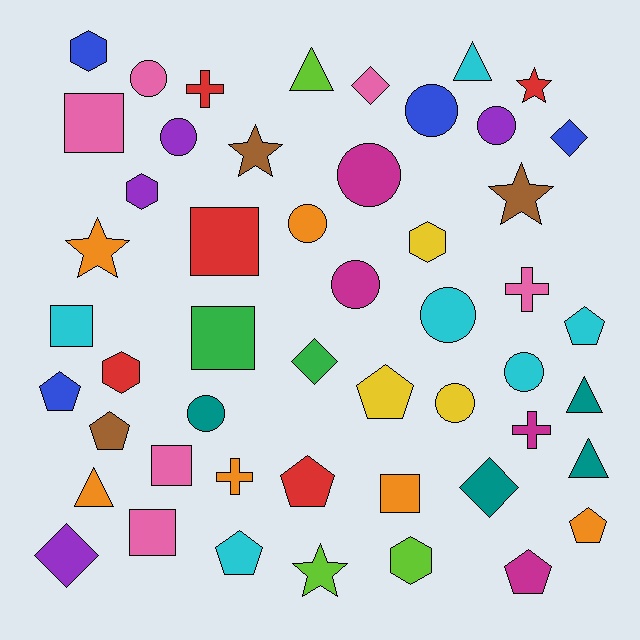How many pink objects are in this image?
There are 6 pink objects.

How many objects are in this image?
There are 50 objects.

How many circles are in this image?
There are 11 circles.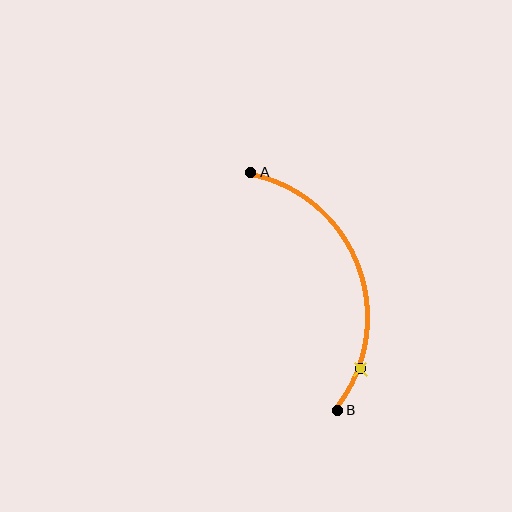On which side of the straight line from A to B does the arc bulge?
The arc bulges to the right of the straight line connecting A and B.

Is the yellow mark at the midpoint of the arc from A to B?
No. The yellow mark lies on the arc but is closer to endpoint B. The arc midpoint would be at the point on the curve equidistant along the arc from both A and B.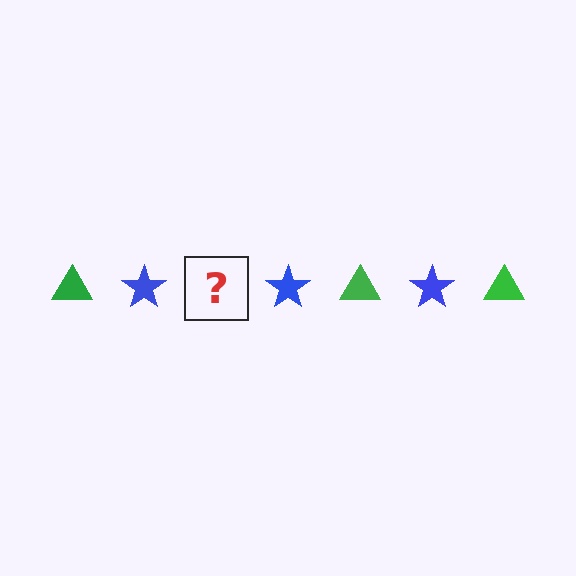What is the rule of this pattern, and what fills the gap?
The rule is that the pattern alternates between green triangle and blue star. The gap should be filled with a green triangle.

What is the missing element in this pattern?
The missing element is a green triangle.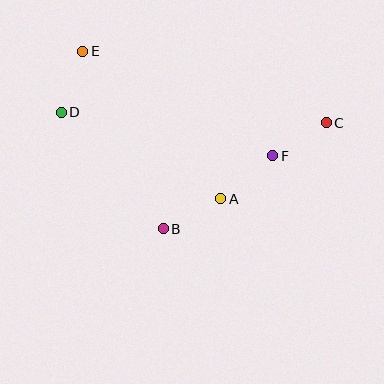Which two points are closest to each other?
Points C and F are closest to each other.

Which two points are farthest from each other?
Points C and D are farthest from each other.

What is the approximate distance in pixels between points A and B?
The distance between A and B is approximately 65 pixels.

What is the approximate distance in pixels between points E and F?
The distance between E and F is approximately 217 pixels.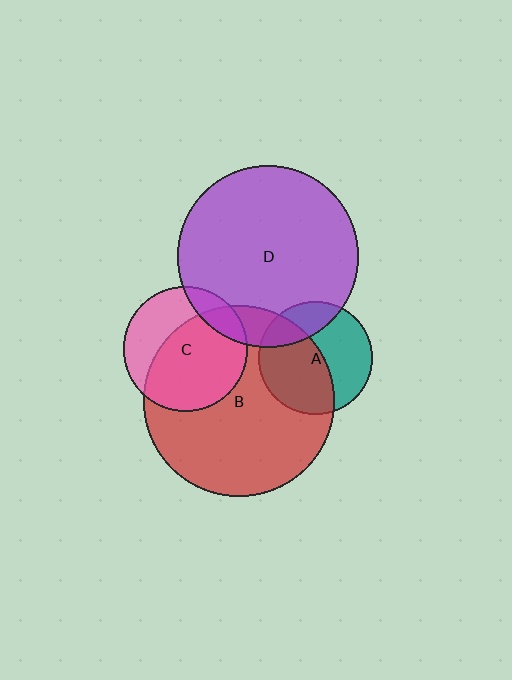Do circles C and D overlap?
Yes.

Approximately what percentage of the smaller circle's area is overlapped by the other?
Approximately 15%.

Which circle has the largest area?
Circle B (red).